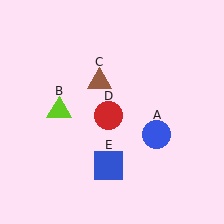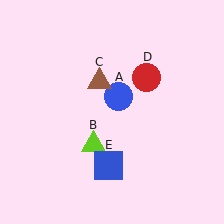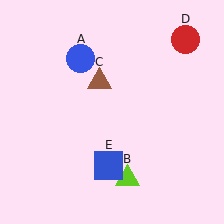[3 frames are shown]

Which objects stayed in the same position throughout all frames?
Brown triangle (object C) and blue square (object E) remained stationary.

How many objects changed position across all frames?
3 objects changed position: blue circle (object A), lime triangle (object B), red circle (object D).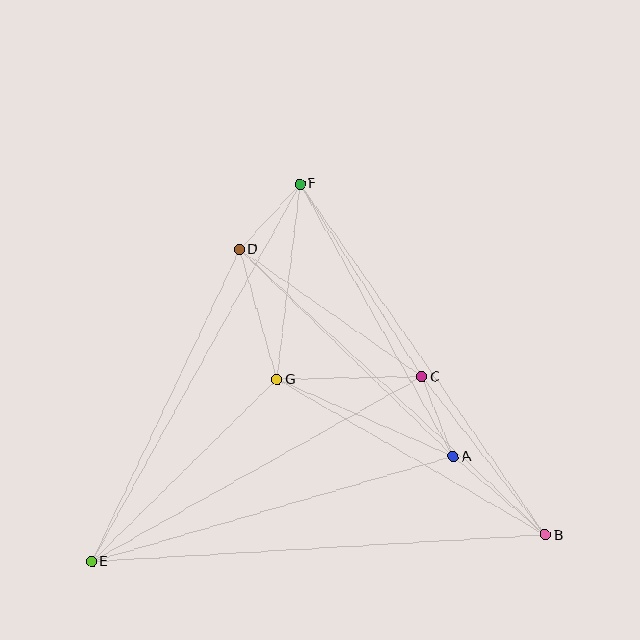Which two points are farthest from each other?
Points B and E are farthest from each other.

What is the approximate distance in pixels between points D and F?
The distance between D and F is approximately 89 pixels.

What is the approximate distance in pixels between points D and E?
The distance between D and E is approximately 345 pixels.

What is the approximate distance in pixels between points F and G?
The distance between F and G is approximately 197 pixels.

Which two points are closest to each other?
Points A and C are closest to each other.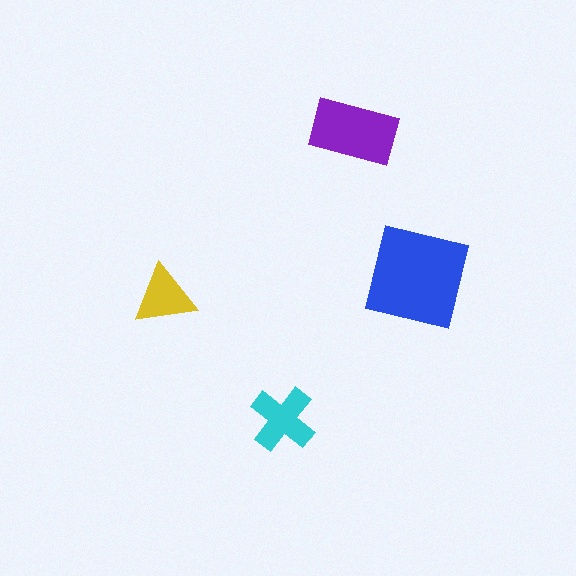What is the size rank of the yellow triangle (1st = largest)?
4th.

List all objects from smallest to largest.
The yellow triangle, the cyan cross, the purple rectangle, the blue square.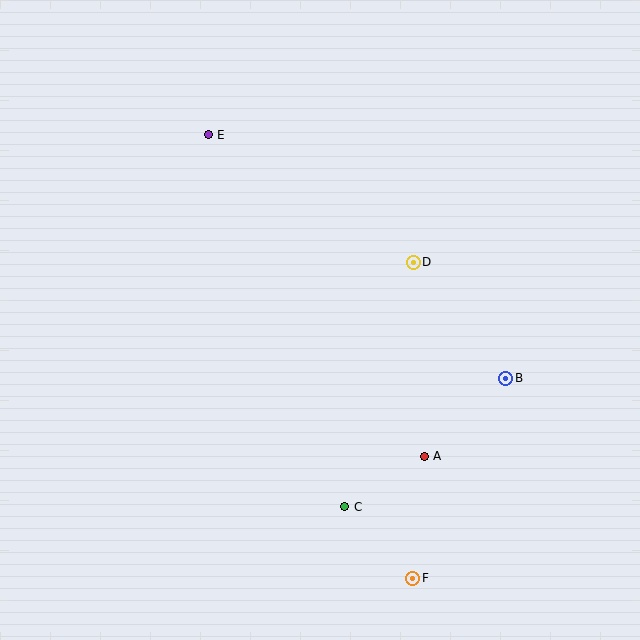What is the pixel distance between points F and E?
The distance between F and E is 488 pixels.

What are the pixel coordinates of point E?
Point E is at (208, 135).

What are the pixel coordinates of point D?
Point D is at (413, 262).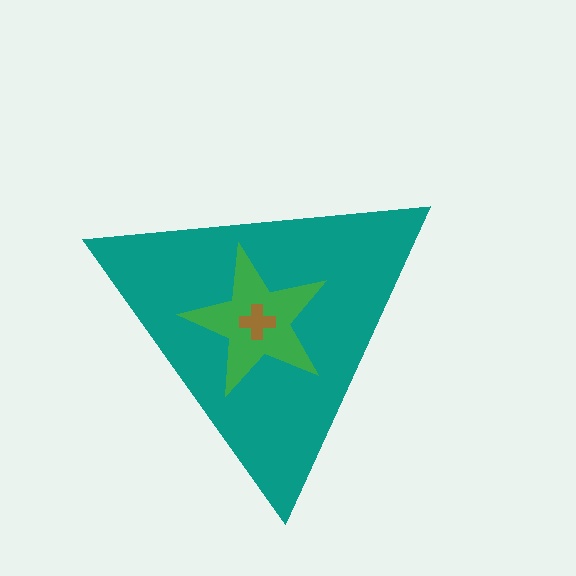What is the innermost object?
The brown cross.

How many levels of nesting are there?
3.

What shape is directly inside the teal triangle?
The green star.